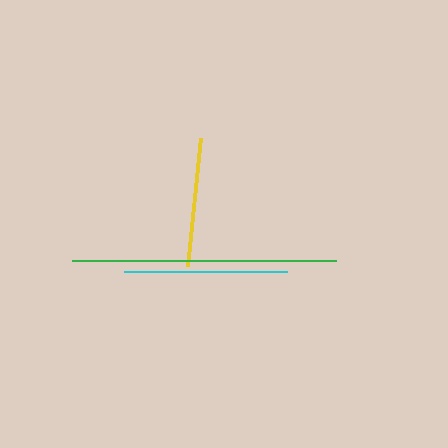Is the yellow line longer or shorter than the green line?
The green line is longer than the yellow line.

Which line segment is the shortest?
The yellow line is the shortest at approximately 129 pixels.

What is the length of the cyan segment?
The cyan segment is approximately 163 pixels long.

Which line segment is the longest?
The green line is the longest at approximately 264 pixels.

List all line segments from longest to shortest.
From longest to shortest: green, cyan, yellow.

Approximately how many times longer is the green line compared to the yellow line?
The green line is approximately 2.1 times the length of the yellow line.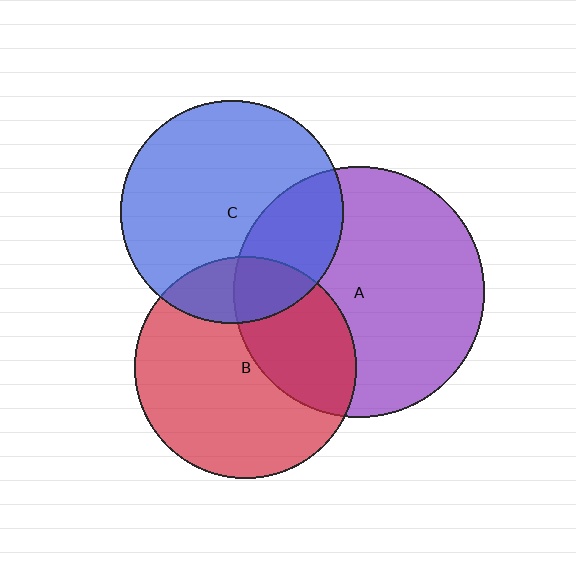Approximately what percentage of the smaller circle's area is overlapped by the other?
Approximately 20%.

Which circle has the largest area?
Circle A (purple).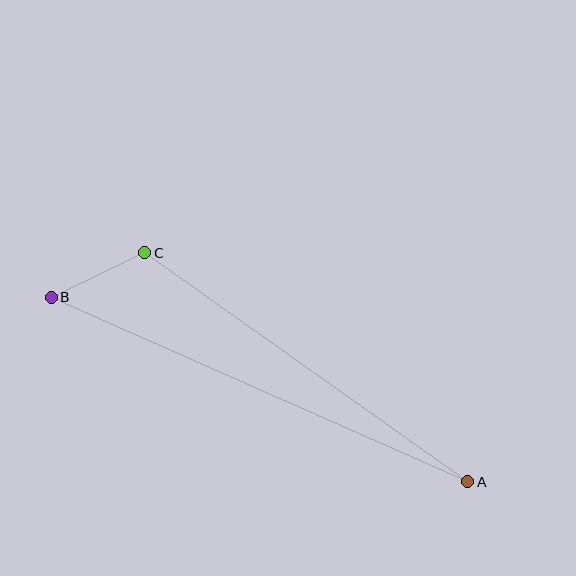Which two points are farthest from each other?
Points A and B are farthest from each other.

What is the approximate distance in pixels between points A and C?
The distance between A and C is approximately 396 pixels.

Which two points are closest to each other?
Points B and C are closest to each other.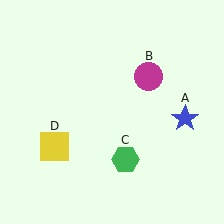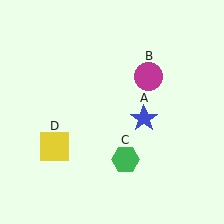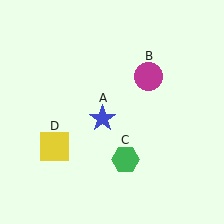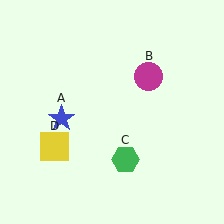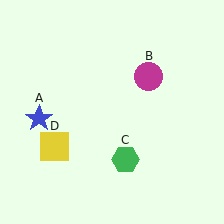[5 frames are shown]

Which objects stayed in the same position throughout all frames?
Magenta circle (object B) and green hexagon (object C) and yellow square (object D) remained stationary.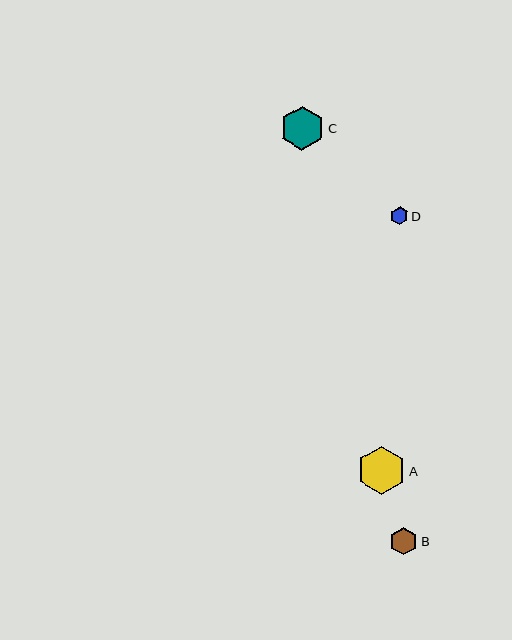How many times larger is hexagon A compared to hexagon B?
Hexagon A is approximately 1.8 times the size of hexagon B.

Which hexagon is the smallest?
Hexagon D is the smallest with a size of approximately 18 pixels.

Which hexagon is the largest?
Hexagon A is the largest with a size of approximately 49 pixels.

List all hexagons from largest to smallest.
From largest to smallest: A, C, B, D.